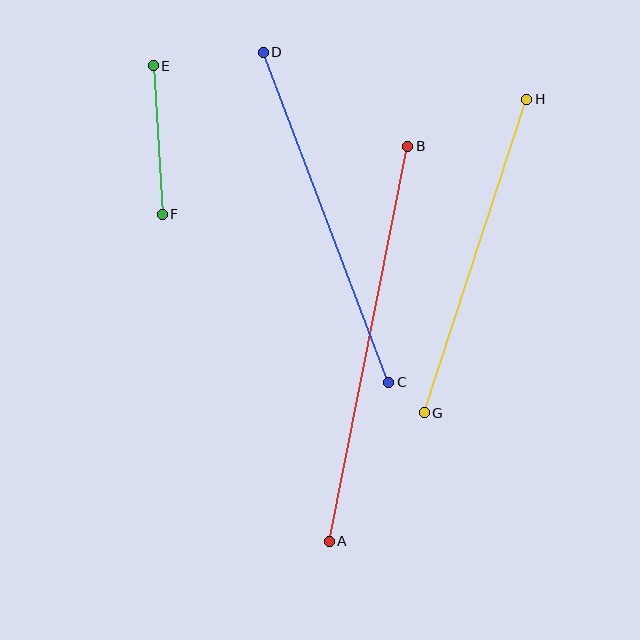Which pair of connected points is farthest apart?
Points A and B are farthest apart.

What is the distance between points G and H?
The distance is approximately 330 pixels.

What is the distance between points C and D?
The distance is approximately 353 pixels.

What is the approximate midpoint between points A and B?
The midpoint is at approximately (369, 344) pixels.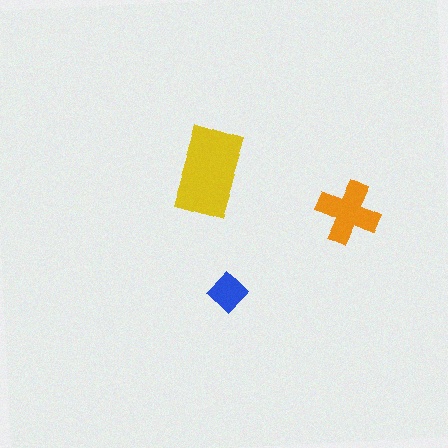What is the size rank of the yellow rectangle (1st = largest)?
1st.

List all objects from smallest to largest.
The blue diamond, the orange cross, the yellow rectangle.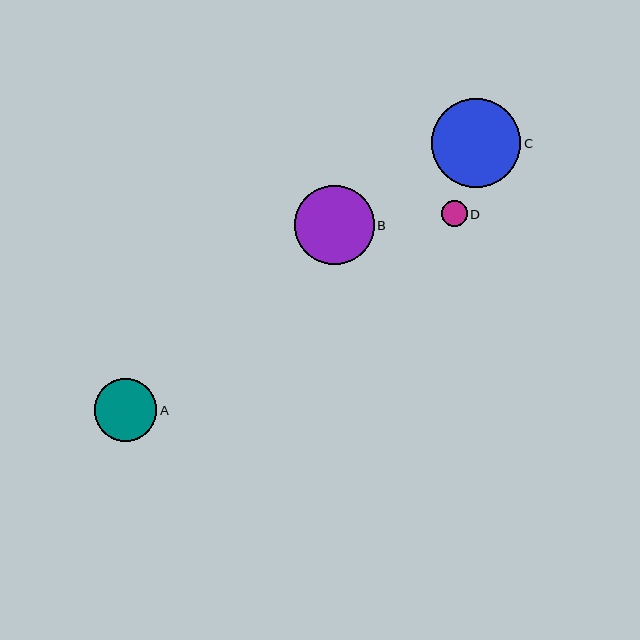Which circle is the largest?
Circle C is the largest with a size of approximately 89 pixels.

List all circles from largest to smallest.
From largest to smallest: C, B, A, D.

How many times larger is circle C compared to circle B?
Circle C is approximately 1.1 times the size of circle B.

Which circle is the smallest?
Circle D is the smallest with a size of approximately 26 pixels.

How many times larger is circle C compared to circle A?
Circle C is approximately 1.4 times the size of circle A.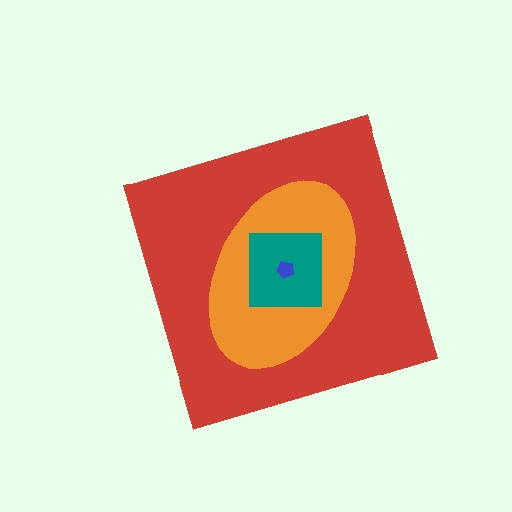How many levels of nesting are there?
4.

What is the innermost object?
The blue pentagon.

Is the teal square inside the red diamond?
Yes.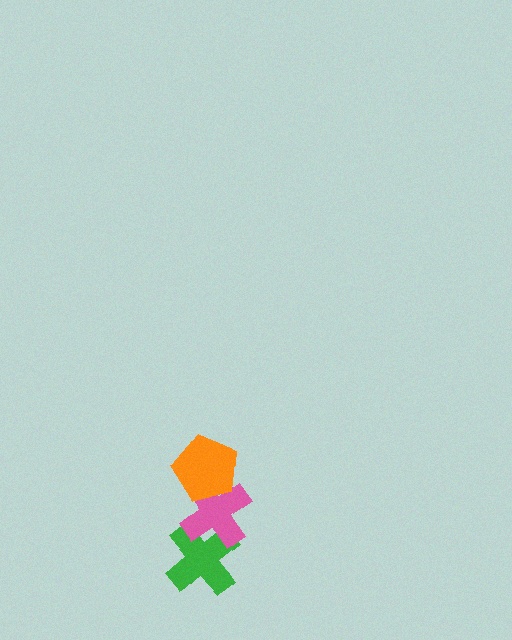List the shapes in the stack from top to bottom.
From top to bottom: the orange pentagon, the pink cross, the green cross.